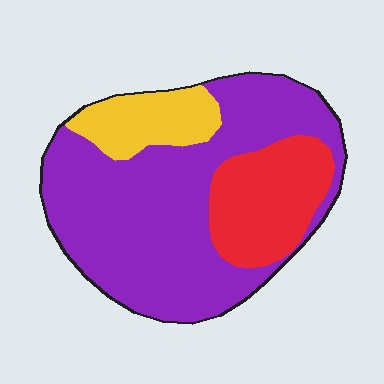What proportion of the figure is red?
Red takes up about one fifth (1/5) of the figure.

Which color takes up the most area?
Purple, at roughly 65%.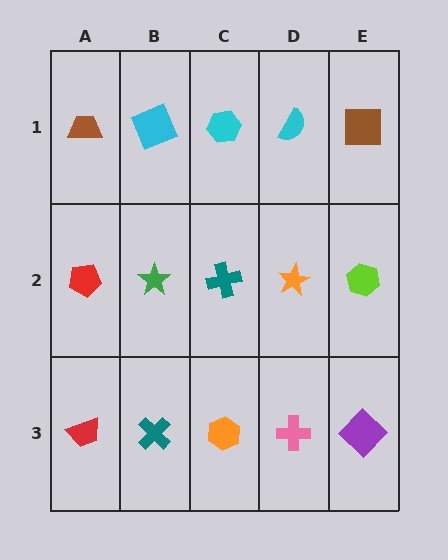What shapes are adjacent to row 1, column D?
An orange star (row 2, column D), a cyan hexagon (row 1, column C), a brown square (row 1, column E).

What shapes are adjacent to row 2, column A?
A brown trapezoid (row 1, column A), a red trapezoid (row 3, column A), a green star (row 2, column B).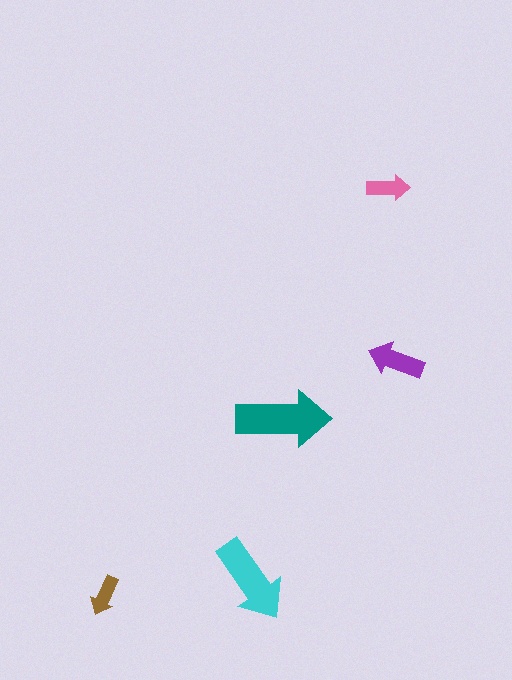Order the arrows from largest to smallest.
the teal one, the cyan one, the purple one, the pink one, the brown one.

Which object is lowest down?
The brown arrow is bottommost.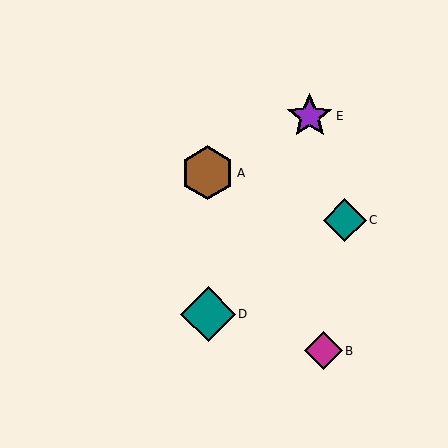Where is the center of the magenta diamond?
The center of the magenta diamond is at (324, 351).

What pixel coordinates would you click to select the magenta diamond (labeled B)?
Click at (324, 351) to select the magenta diamond B.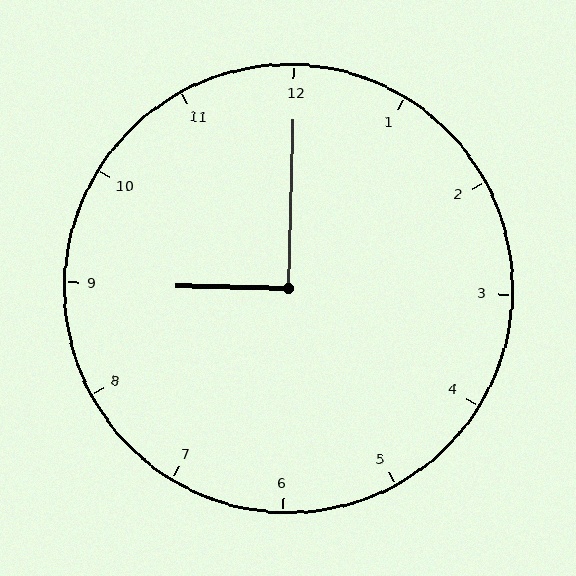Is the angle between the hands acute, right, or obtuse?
It is right.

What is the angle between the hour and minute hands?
Approximately 90 degrees.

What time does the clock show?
9:00.